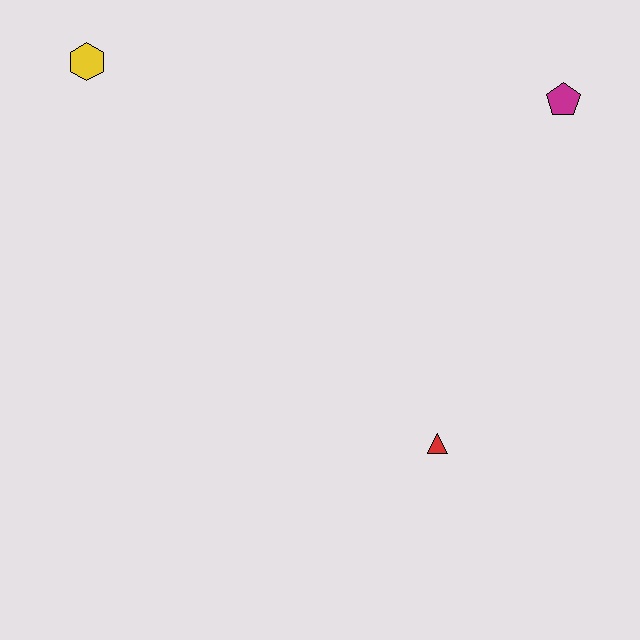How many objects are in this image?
There are 3 objects.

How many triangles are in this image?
There is 1 triangle.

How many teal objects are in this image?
There are no teal objects.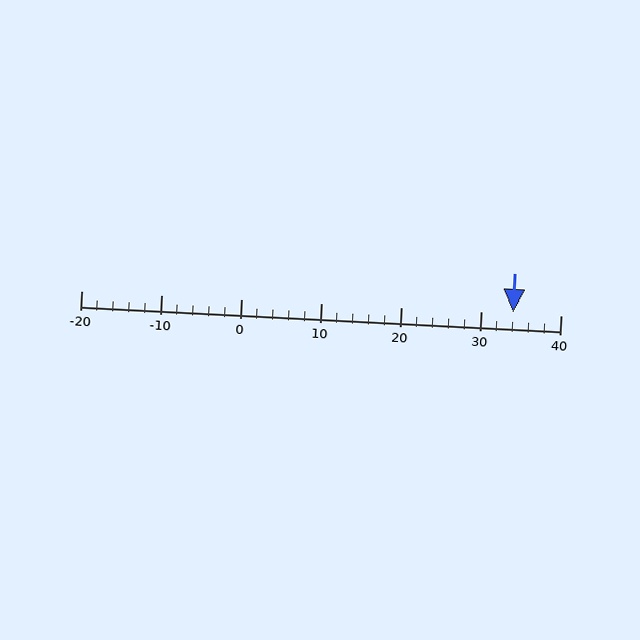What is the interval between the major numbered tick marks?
The major tick marks are spaced 10 units apart.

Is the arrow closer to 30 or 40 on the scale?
The arrow is closer to 30.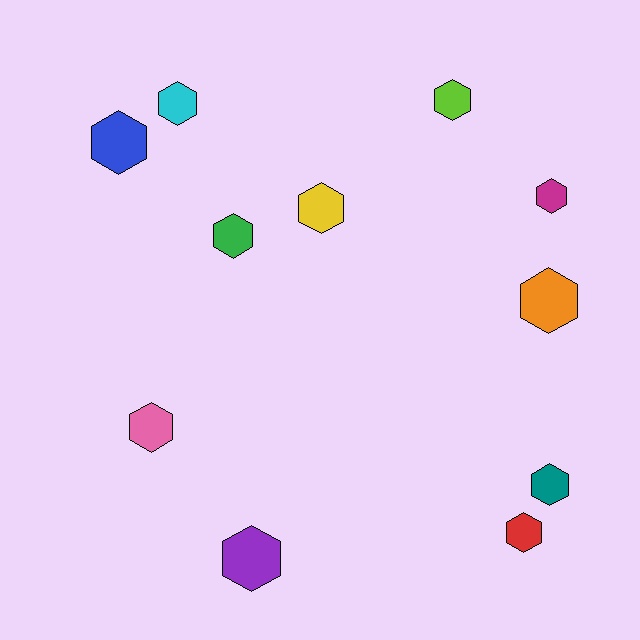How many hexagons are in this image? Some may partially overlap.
There are 11 hexagons.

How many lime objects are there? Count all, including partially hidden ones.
There is 1 lime object.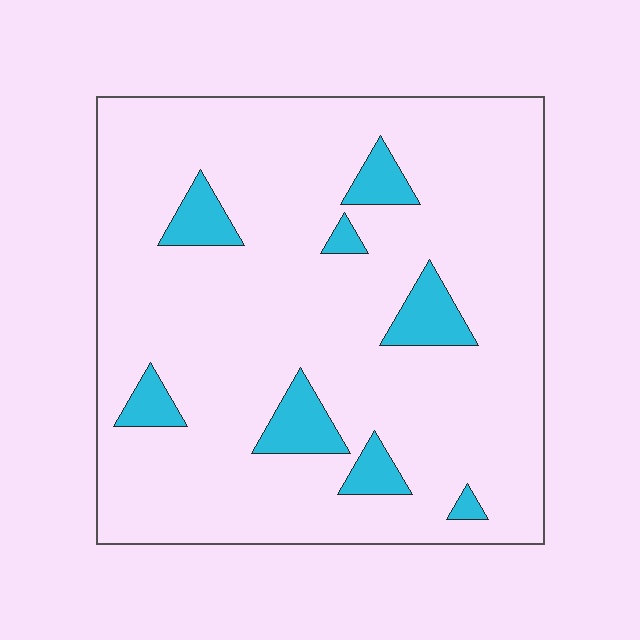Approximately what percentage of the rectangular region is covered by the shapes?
Approximately 10%.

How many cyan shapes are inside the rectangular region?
8.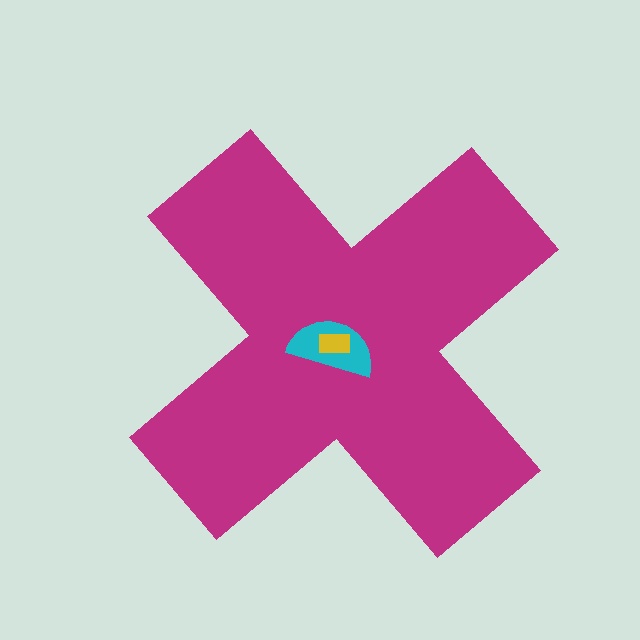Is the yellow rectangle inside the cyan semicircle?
Yes.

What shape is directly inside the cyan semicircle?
The yellow rectangle.